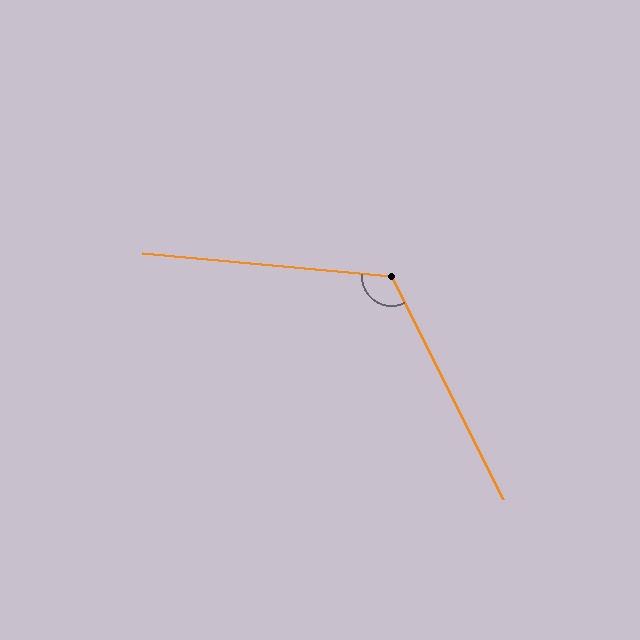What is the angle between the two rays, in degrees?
Approximately 122 degrees.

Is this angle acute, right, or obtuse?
It is obtuse.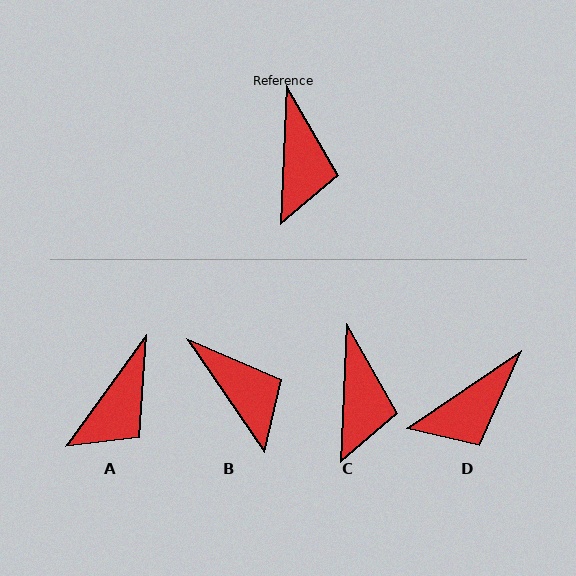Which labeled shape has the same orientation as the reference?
C.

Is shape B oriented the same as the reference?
No, it is off by about 37 degrees.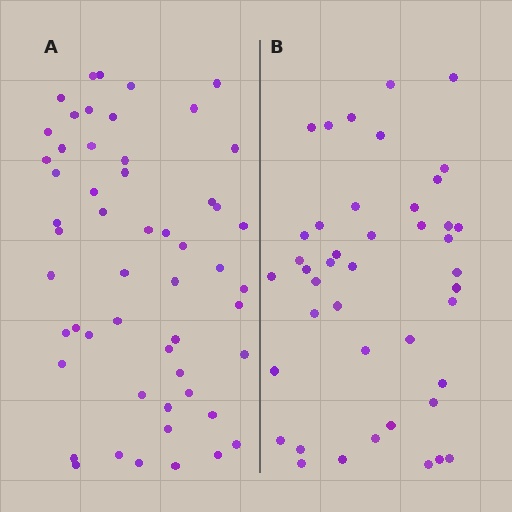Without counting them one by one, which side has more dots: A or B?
Region A (the left region) has more dots.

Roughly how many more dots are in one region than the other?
Region A has roughly 12 or so more dots than region B.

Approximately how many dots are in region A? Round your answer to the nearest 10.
About 50 dots. (The exact count is 54, which rounds to 50.)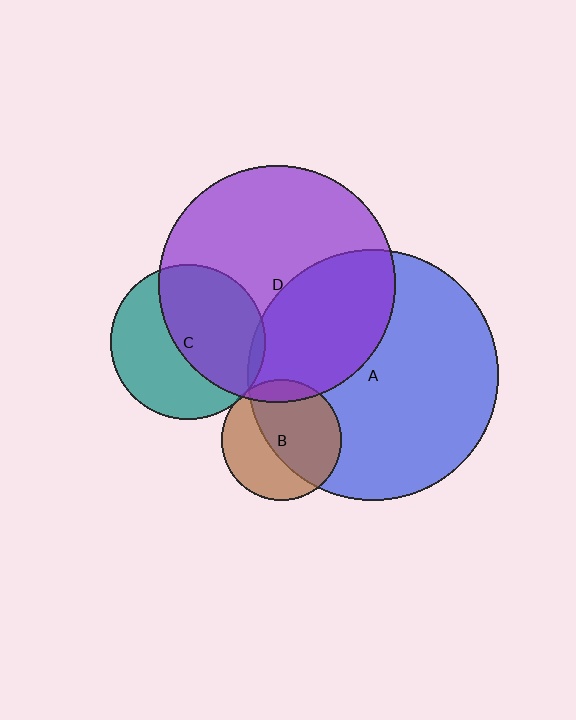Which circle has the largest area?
Circle A (blue).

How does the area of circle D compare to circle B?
Approximately 3.9 times.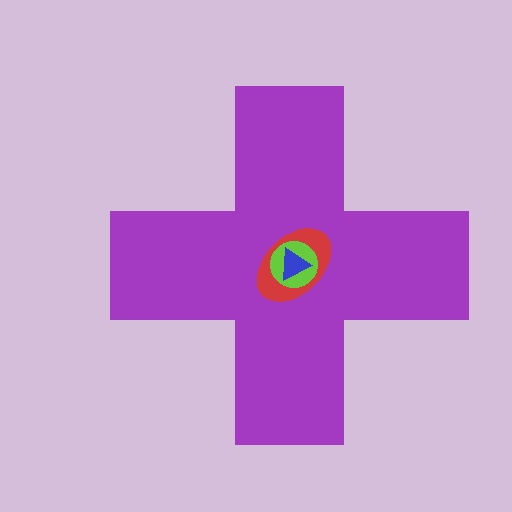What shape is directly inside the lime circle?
The blue triangle.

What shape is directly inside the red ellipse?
The lime circle.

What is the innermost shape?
The blue triangle.